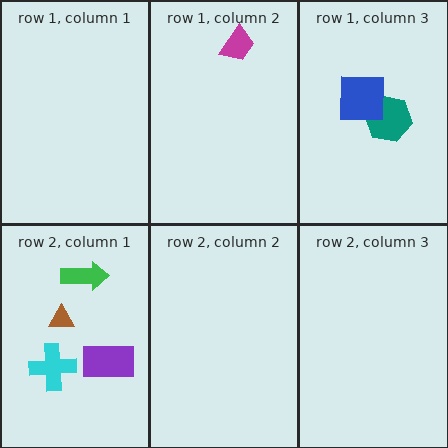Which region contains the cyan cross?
The row 2, column 1 region.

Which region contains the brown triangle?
The row 2, column 1 region.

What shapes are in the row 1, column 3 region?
The teal hexagon, the blue square.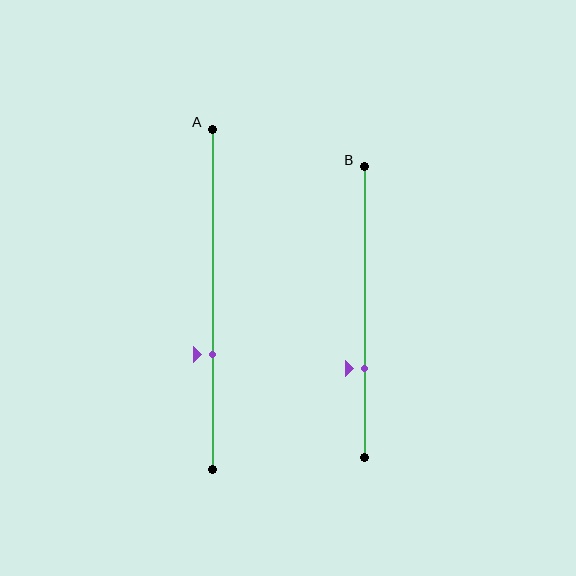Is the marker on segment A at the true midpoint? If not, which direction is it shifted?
No, the marker on segment A is shifted downward by about 16% of the segment length.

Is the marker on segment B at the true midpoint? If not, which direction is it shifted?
No, the marker on segment B is shifted downward by about 20% of the segment length.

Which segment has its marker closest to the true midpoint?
Segment A has its marker closest to the true midpoint.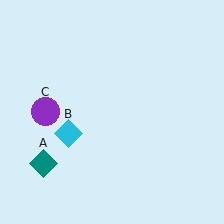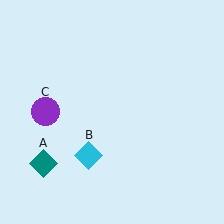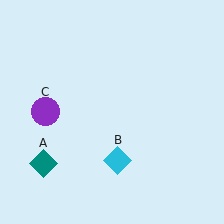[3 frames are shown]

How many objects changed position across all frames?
1 object changed position: cyan diamond (object B).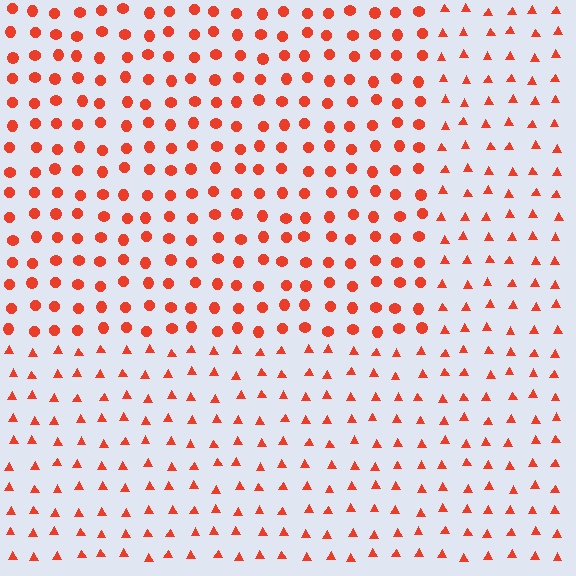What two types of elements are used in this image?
The image uses circles inside the rectangle region and triangles outside it.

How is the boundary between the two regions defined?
The boundary is defined by a change in element shape: circles inside vs. triangles outside. All elements share the same color and spacing.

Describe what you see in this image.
The image is filled with small red elements arranged in a uniform grid. A rectangle-shaped region contains circles, while the surrounding area contains triangles. The boundary is defined purely by the change in element shape.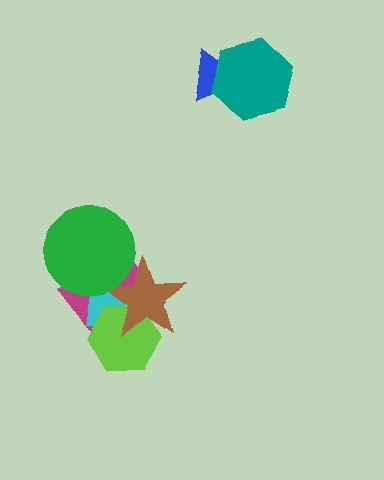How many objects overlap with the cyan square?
4 objects overlap with the cyan square.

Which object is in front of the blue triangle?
The teal hexagon is in front of the blue triangle.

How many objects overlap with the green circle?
3 objects overlap with the green circle.